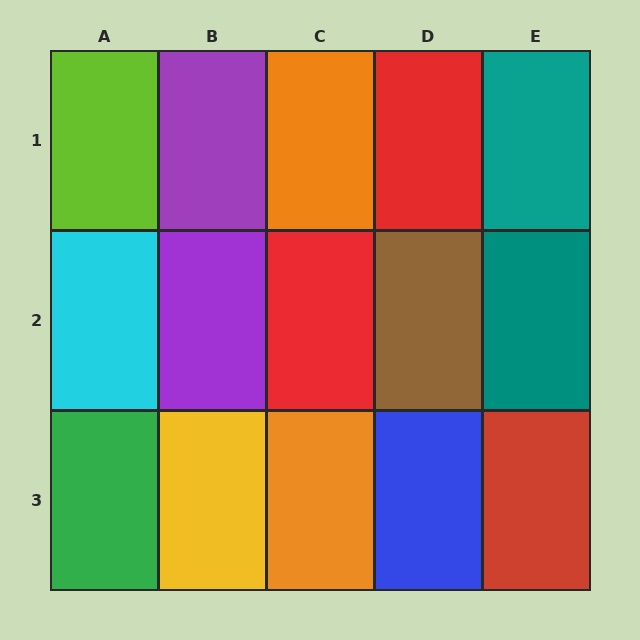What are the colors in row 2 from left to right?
Cyan, purple, red, brown, teal.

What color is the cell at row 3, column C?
Orange.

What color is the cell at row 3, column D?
Blue.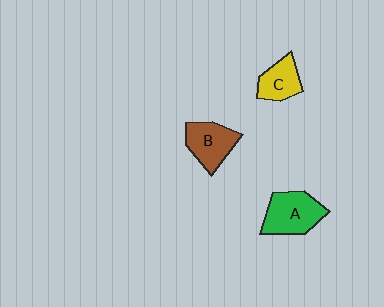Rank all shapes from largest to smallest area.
From largest to smallest: A (green), B (brown), C (yellow).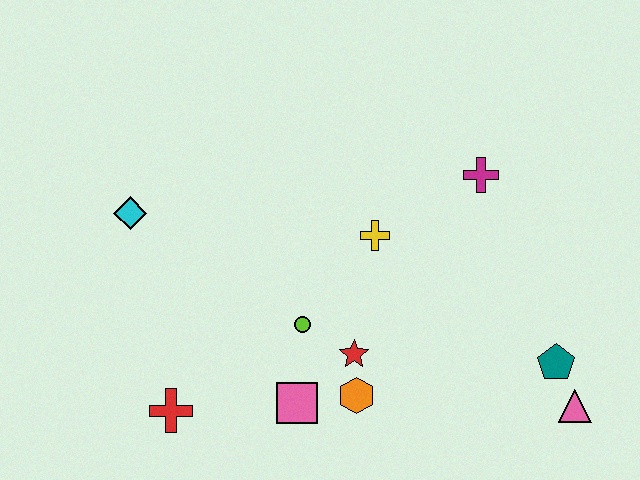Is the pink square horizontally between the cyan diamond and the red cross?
No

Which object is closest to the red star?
The orange hexagon is closest to the red star.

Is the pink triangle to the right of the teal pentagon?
Yes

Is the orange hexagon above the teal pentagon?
No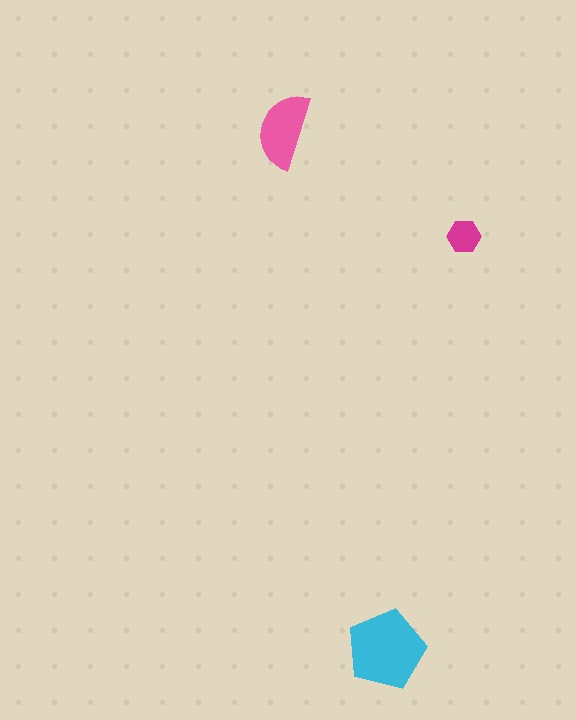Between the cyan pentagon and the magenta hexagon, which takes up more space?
The cyan pentagon.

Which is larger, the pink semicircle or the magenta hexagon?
The pink semicircle.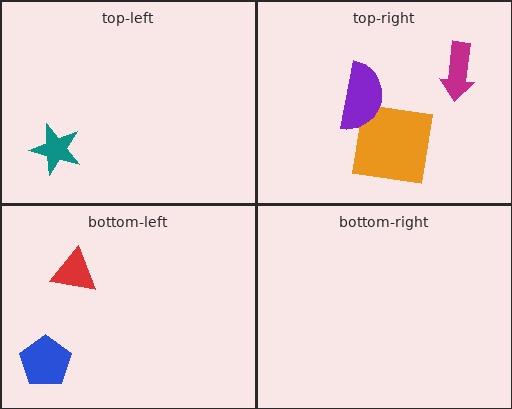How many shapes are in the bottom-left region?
2.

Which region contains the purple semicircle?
The top-right region.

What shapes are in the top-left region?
The teal star.